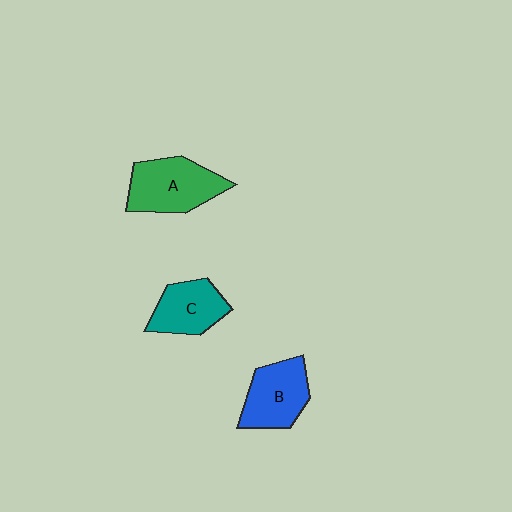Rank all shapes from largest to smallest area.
From largest to smallest: A (green), B (blue), C (teal).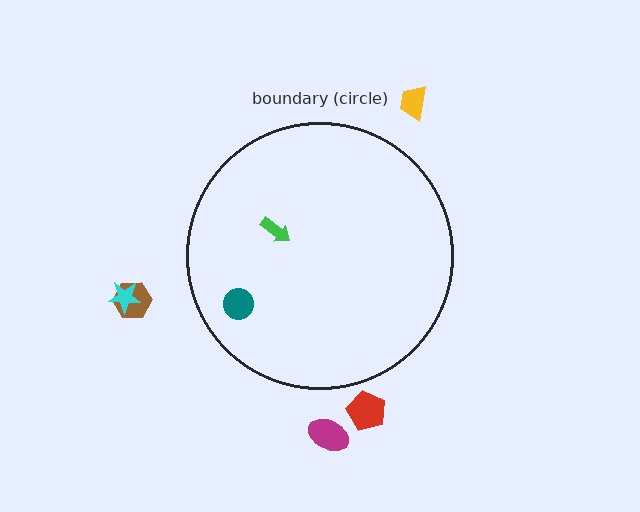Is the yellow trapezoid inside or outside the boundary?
Outside.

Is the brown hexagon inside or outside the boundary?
Outside.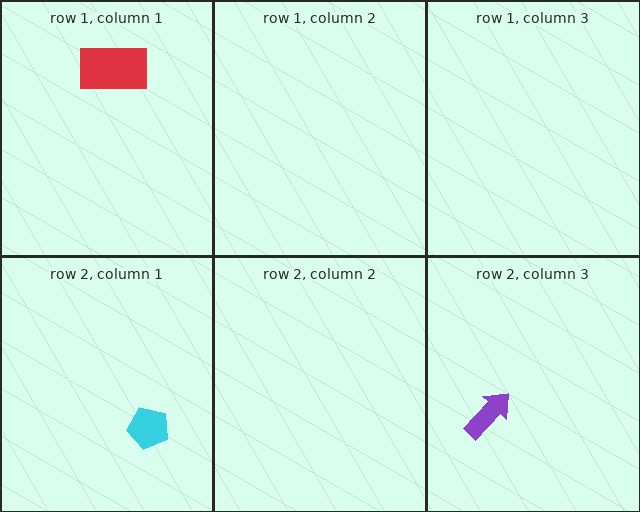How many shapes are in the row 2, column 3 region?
1.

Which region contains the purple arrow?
The row 2, column 3 region.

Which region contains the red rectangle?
The row 1, column 1 region.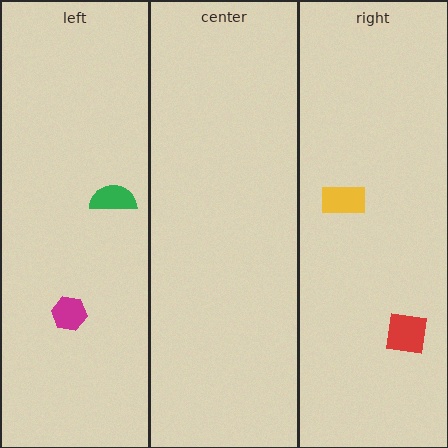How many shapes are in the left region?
2.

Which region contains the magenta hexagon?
The left region.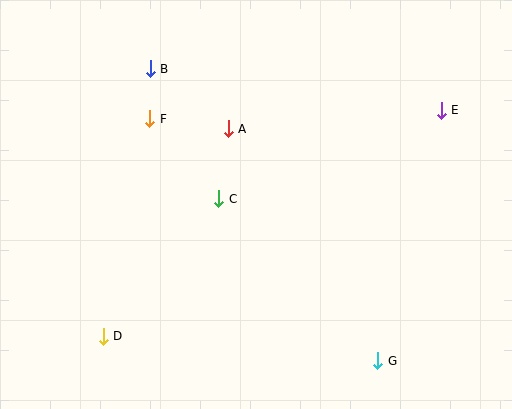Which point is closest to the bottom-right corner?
Point G is closest to the bottom-right corner.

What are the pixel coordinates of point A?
Point A is at (228, 129).